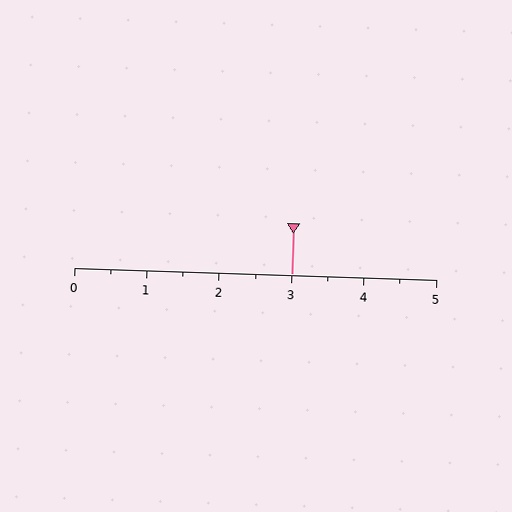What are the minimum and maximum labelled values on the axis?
The axis runs from 0 to 5.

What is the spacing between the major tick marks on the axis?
The major ticks are spaced 1 apart.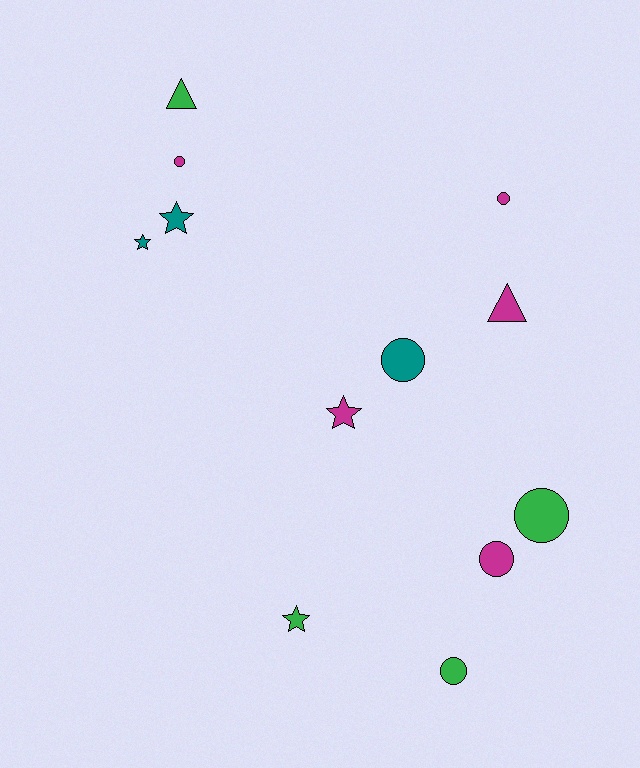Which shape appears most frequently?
Circle, with 6 objects.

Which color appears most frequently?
Magenta, with 5 objects.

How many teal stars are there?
There are 2 teal stars.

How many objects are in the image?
There are 12 objects.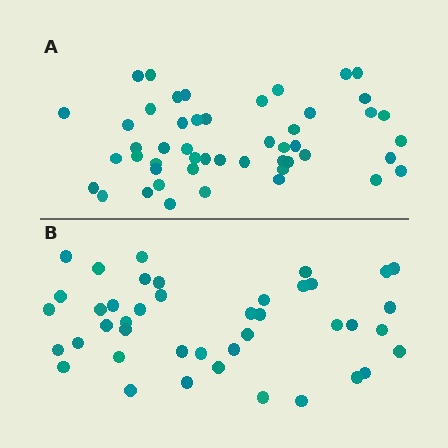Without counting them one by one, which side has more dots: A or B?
Region A (the top region) has more dots.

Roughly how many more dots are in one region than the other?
Region A has roughly 8 or so more dots than region B.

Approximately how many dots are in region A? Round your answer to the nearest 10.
About 50 dots. (The exact count is 49, which rounds to 50.)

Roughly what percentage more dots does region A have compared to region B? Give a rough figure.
About 15% more.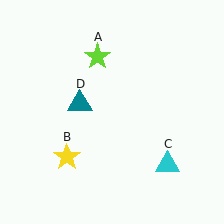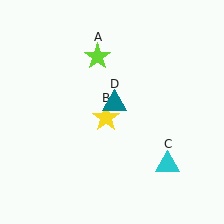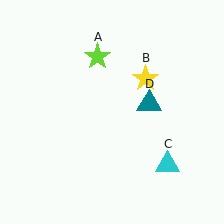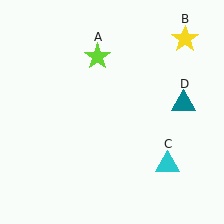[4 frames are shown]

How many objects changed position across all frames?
2 objects changed position: yellow star (object B), teal triangle (object D).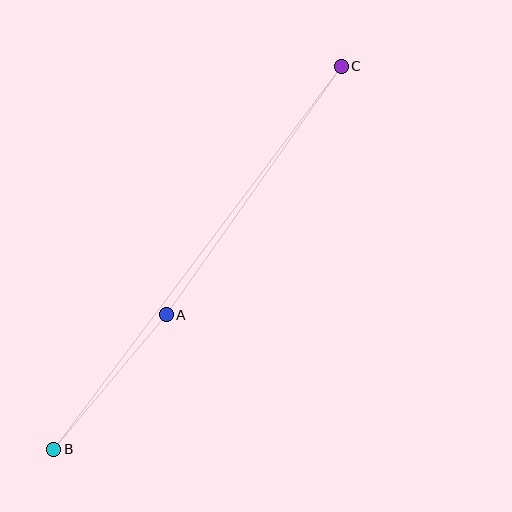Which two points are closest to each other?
Points A and B are closest to each other.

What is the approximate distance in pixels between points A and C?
The distance between A and C is approximately 304 pixels.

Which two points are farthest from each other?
Points B and C are farthest from each other.